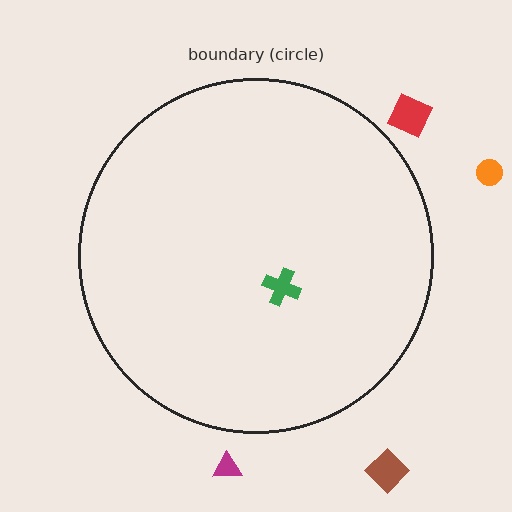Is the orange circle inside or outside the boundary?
Outside.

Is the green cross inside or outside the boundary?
Inside.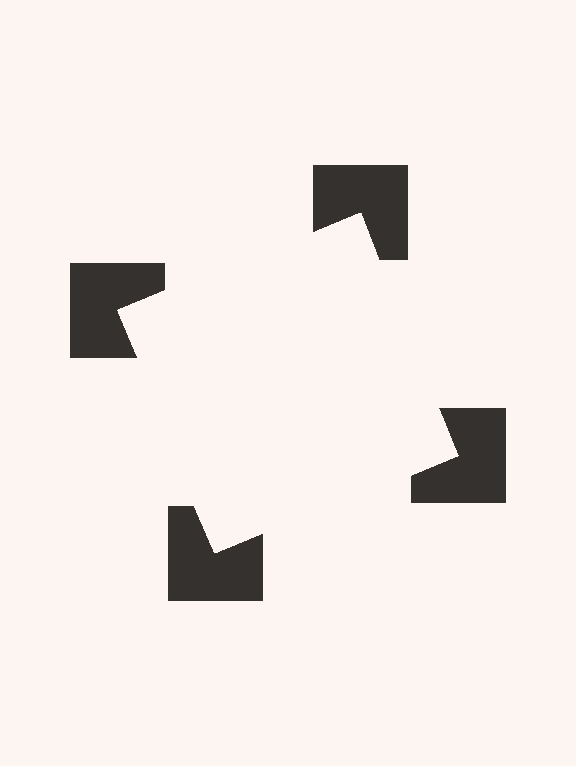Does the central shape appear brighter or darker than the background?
It typically appears slightly brighter than the background, even though no actual brightness change is drawn.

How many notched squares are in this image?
There are 4 — one at each vertex of the illusory square.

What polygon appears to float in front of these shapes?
An illusory square — its edges are inferred from the aligned wedge cuts in the notched squares, not physically drawn.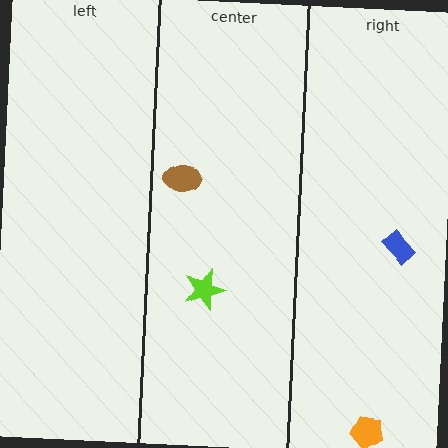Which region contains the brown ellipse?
The center region.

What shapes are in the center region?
The lime star, the brown ellipse.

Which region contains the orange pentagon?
The right region.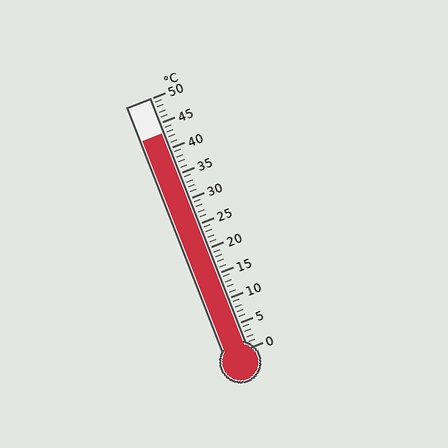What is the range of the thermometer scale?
The thermometer scale ranges from 0°C to 50°C.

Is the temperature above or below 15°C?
The temperature is above 15°C.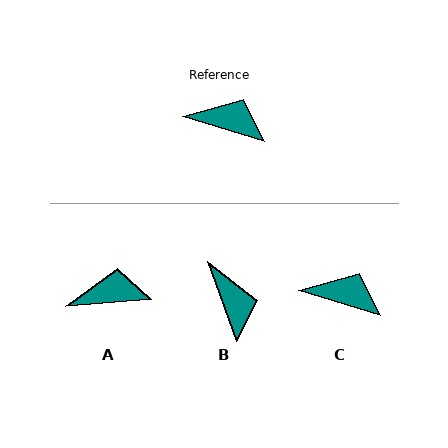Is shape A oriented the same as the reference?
No, it is off by about 21 degrees.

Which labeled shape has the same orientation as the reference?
C.